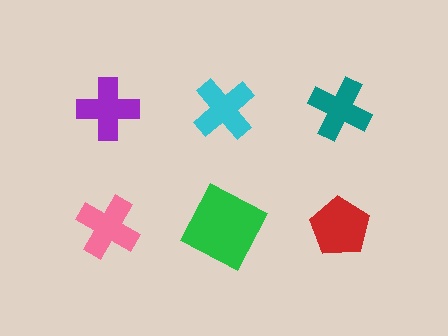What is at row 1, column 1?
A purple cross.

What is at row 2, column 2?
A green square.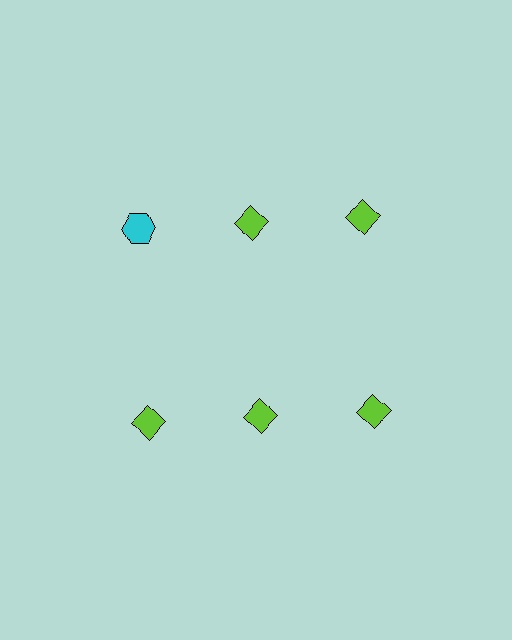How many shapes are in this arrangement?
There are 6 shapes arranged in a grid pattern.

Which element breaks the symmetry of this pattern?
The cyan hexagon in the top row, leftmost column breaks the symmetry. All other shapes are lime diamonds.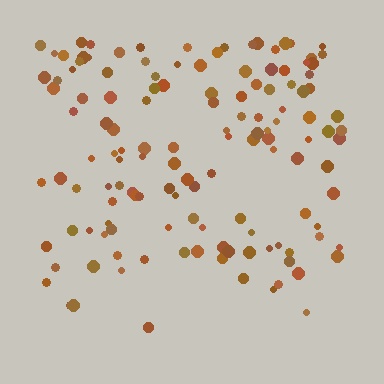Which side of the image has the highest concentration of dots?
The top.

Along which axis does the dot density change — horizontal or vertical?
Vertical.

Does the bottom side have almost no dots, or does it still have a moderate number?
Still a moderate number, just noticeably fewer than the top.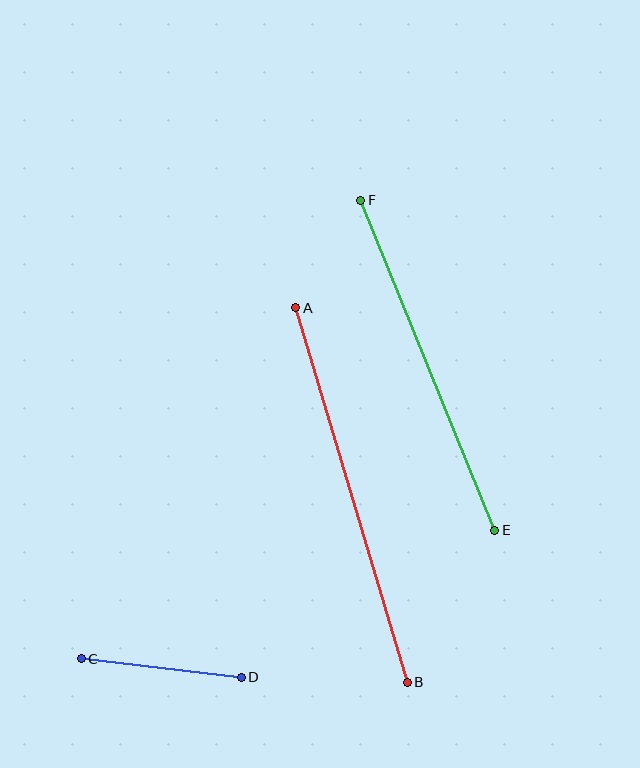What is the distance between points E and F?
The distance is approximately 356 pixels.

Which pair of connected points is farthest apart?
Points A and B are farthest apart.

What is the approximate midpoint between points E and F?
The midpoint is at approximately (428, 365) pixels.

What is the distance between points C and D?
The distance is approximately 161 pixels.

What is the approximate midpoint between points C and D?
The midpoint is at approximately (161, 668) pixels.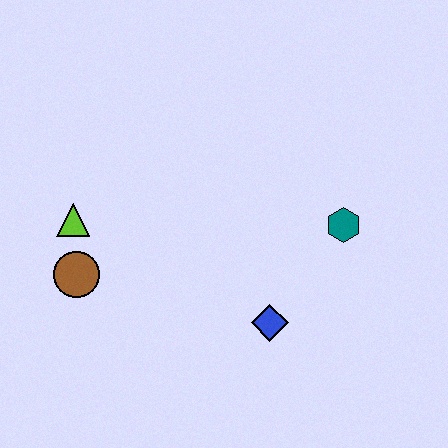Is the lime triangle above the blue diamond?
Yes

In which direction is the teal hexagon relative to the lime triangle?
The teal hexagon is to the right of the lime triangle.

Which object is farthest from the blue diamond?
The lime triangle is farthest from the blue diamond.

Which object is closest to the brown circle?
The lime triangle is closest to the brown circle.